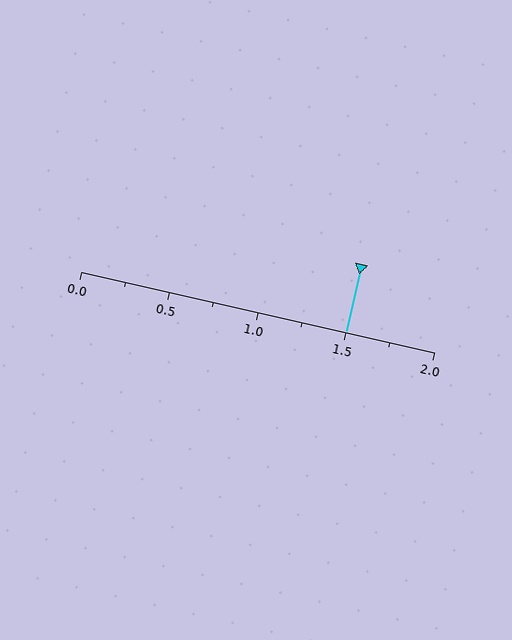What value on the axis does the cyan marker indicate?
The marker indicates approximately 1.5.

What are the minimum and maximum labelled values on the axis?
The axis runs from 0.0 to 2.0.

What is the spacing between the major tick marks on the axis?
The major ticks are spaced 0.5 apart.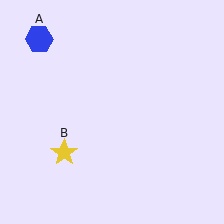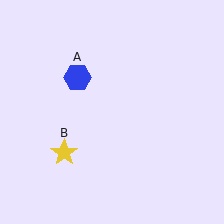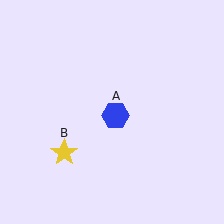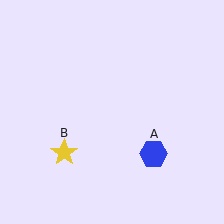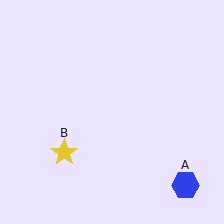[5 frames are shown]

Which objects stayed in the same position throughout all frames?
Yellow star (object B) remained stationary.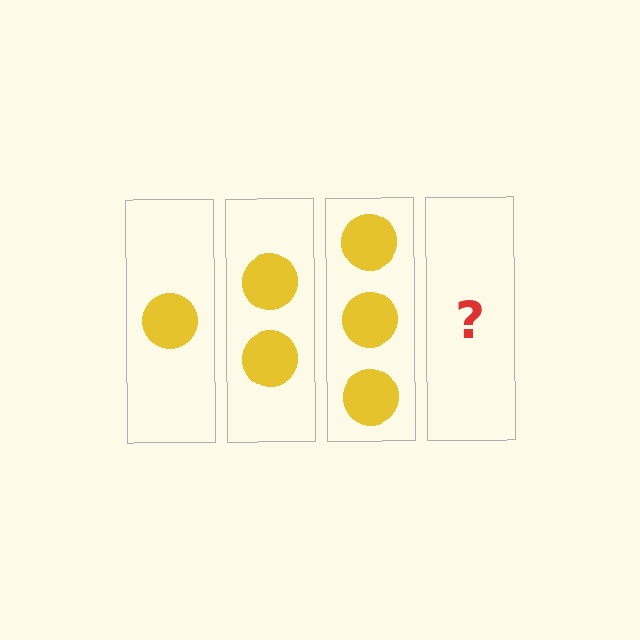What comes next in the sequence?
The next element should be 4 circles.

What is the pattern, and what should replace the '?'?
The pattern is that each step adds one more circle. The '?' should be 4 circles.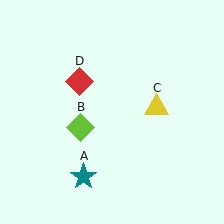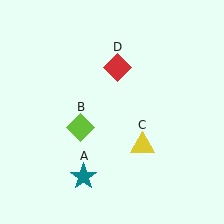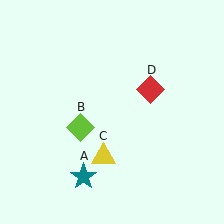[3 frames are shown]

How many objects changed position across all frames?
2 objects changed position: yellow triangle (object C), red diamond (object D).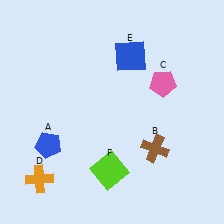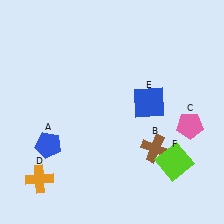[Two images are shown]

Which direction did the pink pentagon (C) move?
The pink pentagon (C) moved down.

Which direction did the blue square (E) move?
The blue square (E) moved down.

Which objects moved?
The objects that moved are: the pink pentagon (C), the blue square (E), the lime square (F).